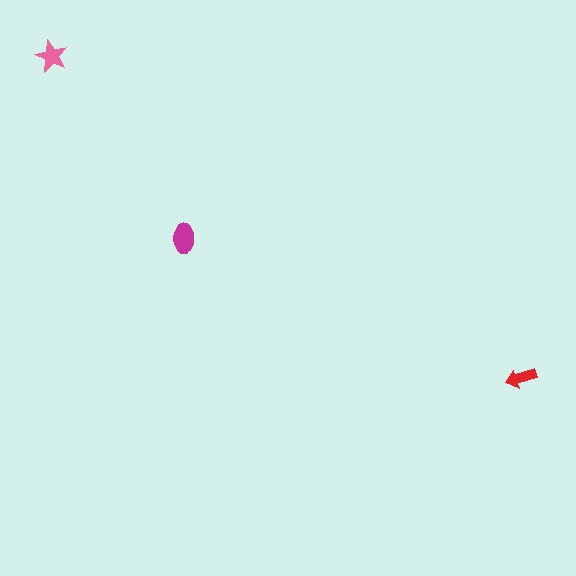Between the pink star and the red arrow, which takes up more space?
The pink star.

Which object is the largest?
The magenta ellipse.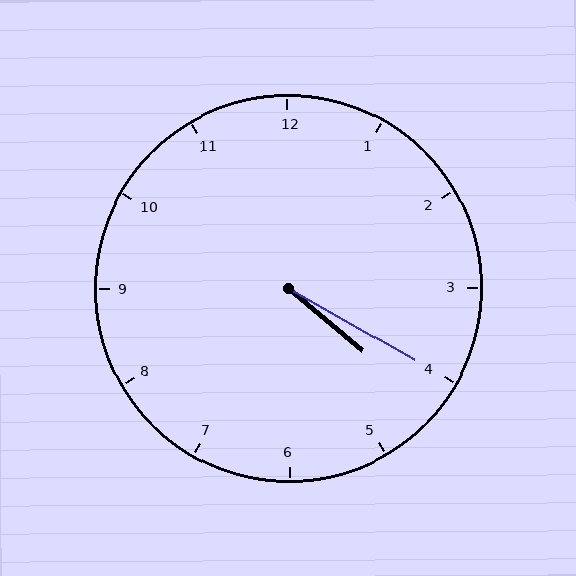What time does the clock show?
4:20.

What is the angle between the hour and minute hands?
Approximately 10 degrees.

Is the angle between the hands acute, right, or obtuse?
It is acute.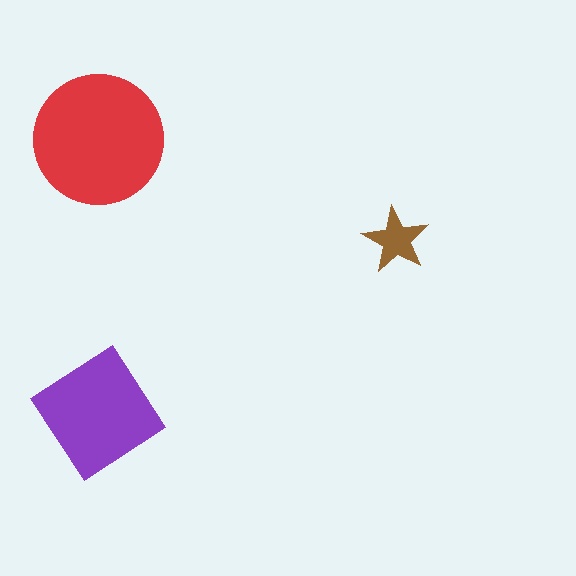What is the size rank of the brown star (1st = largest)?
3rd.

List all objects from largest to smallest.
The red circle, the purple diamond, the brown star.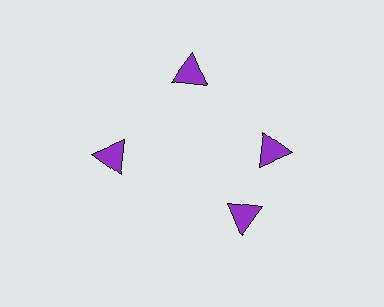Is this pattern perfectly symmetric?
No. The 4 purple triangles are arranged in a ring, but one element near the 6 o'clock position is rotated out of alignment along the ring, breaking the 4-fold rotational symmetry.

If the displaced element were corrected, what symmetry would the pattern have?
It would have 4-fold rotational symmetry — the pattern would map onto itself every 90 degrees.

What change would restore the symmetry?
The symmetry would be restored by rotating it back into even spacing with its neighbors so that all 4 triangles sit at equal angles and equal distance from the center.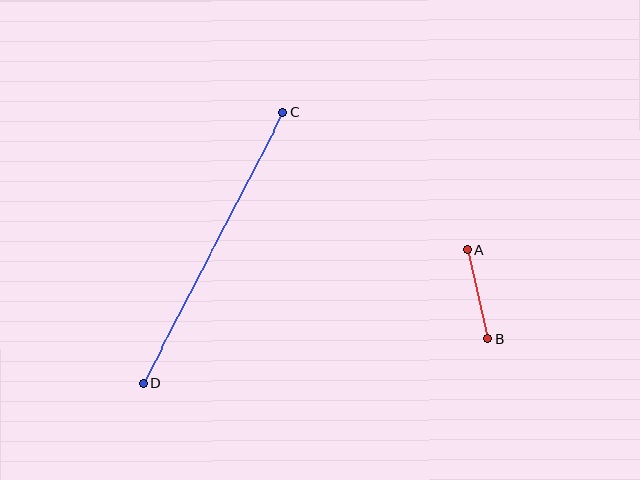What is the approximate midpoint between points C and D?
The midpoint is at approximately (213, 248) pixels.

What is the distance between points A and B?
The distance is approximately 92 pixels.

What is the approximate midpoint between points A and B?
The midpoint is at approximately (478, 295) pixels.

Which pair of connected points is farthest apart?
Points C and D are farthest apart.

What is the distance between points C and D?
The distance is approximately 305 pixels.